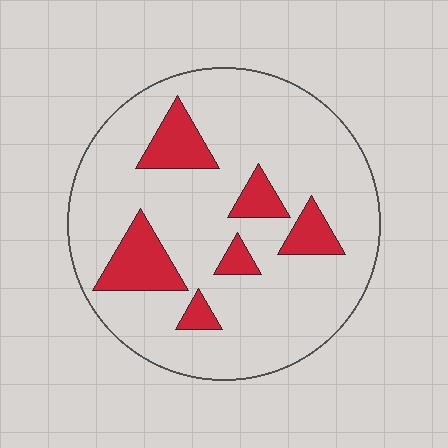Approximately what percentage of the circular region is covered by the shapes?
Approximately 15%.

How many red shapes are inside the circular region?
6.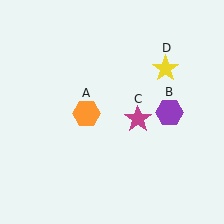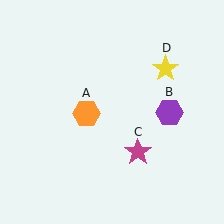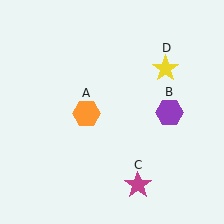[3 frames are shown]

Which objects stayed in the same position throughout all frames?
Orange hexagon (object A) and purple hexagon (object B) and yellow star (object D) remained stationary.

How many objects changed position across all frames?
1 object changed position: magenta star (object C).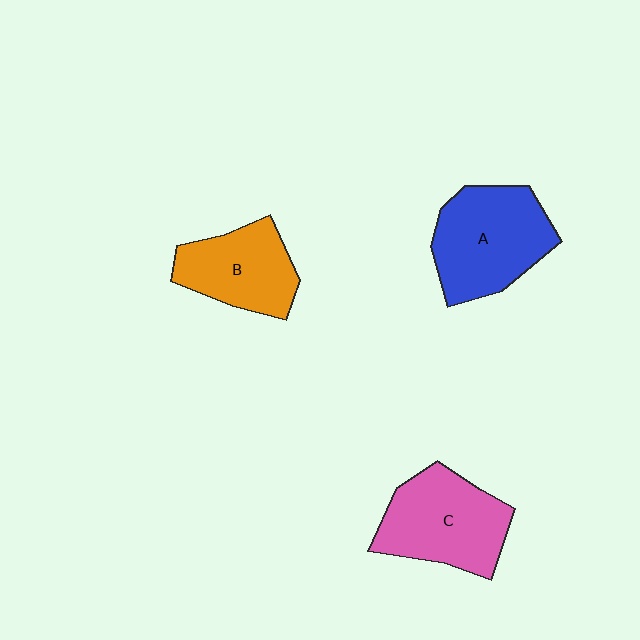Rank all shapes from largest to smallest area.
From largest to smallest: A (blue), C (pink), B (orange).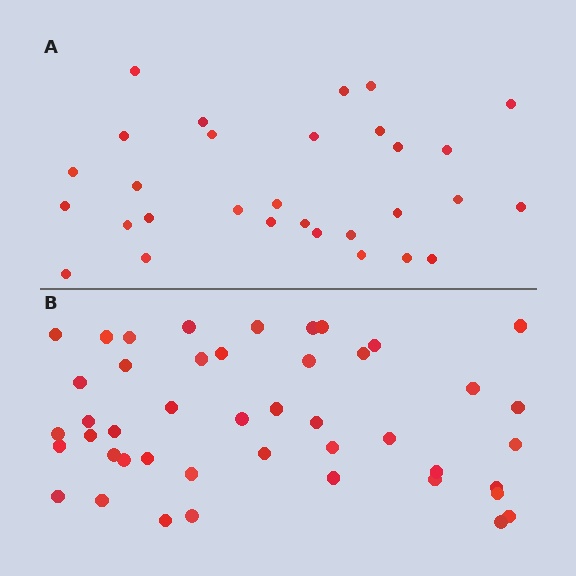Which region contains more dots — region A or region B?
Region B (the bottom region) has more dots.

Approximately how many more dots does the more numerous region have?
Region B has approximately 15 more dots than region A.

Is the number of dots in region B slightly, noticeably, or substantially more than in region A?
Region B has substantially more. The ratio is roughly 1.5 to 1.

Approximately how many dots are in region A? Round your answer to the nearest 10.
About 30 dots.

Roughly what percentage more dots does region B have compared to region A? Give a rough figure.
About 50% more.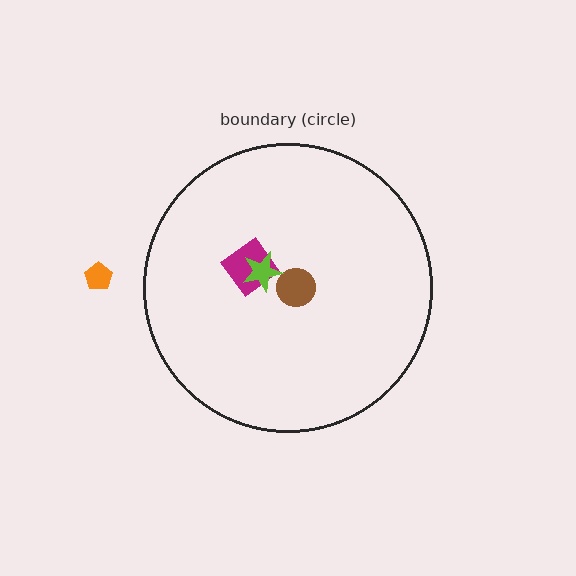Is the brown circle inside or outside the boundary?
Inside.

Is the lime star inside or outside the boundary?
Inside.